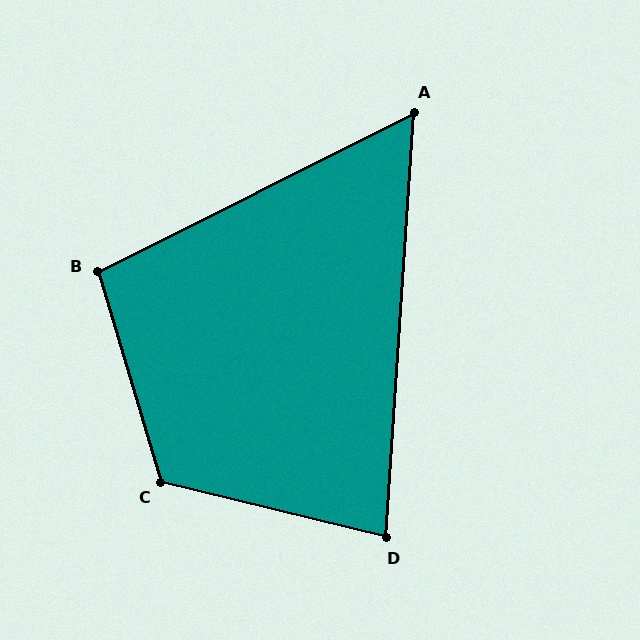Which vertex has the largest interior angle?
C, at approximately 120 degrees.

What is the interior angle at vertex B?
Approximately 100 degrees (obtuse).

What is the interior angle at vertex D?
Approximately 80 degrees (acute).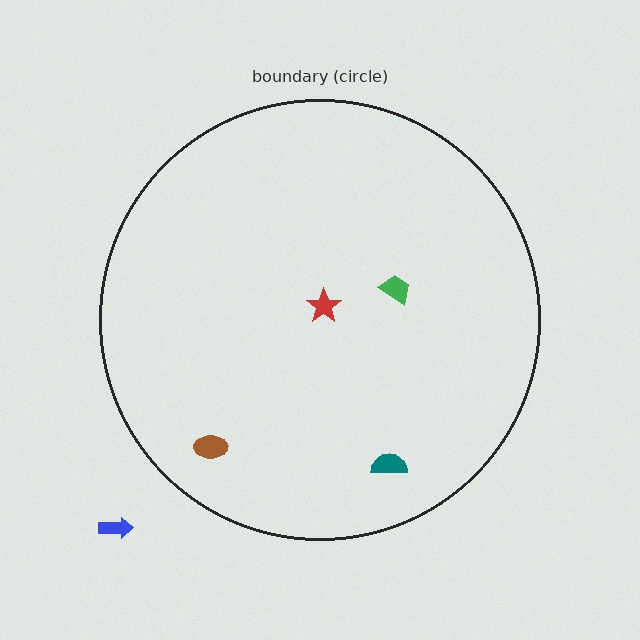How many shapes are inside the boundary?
4 inside, 1 outside.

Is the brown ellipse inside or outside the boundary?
Inside.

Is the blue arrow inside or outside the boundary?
Outside.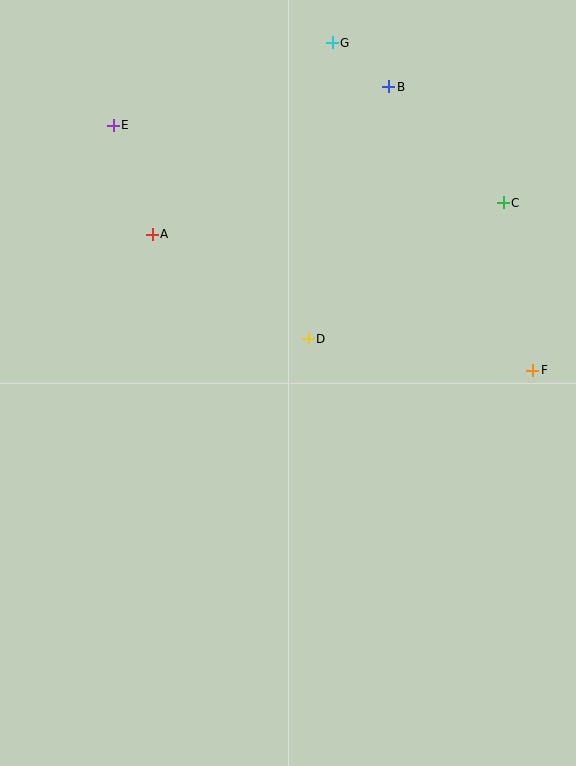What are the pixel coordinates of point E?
Point E is at (113, 125).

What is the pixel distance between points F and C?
The distance between F and C is 170 pixels.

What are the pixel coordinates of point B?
Point B is at (389, 87).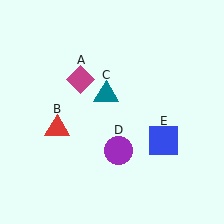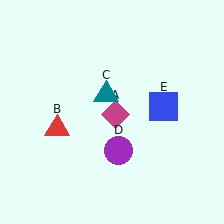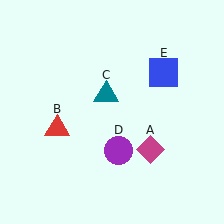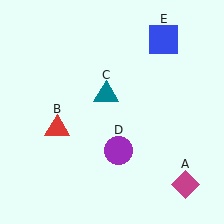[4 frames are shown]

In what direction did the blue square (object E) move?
The blue square (object E) moved up.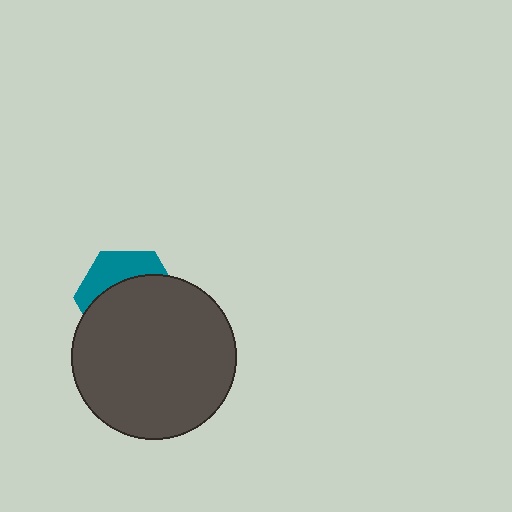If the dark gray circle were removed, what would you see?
You would see the complete teal hexagon.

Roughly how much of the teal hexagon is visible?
A small part of it is visible (roughly 33%).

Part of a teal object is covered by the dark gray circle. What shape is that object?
It is a hexagon.